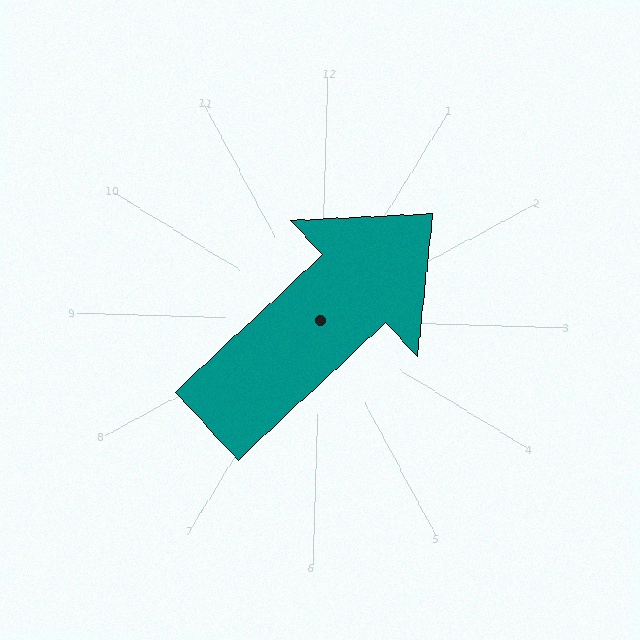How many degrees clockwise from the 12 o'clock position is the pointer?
Approximately 45 degrees.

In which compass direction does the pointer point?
Northeast.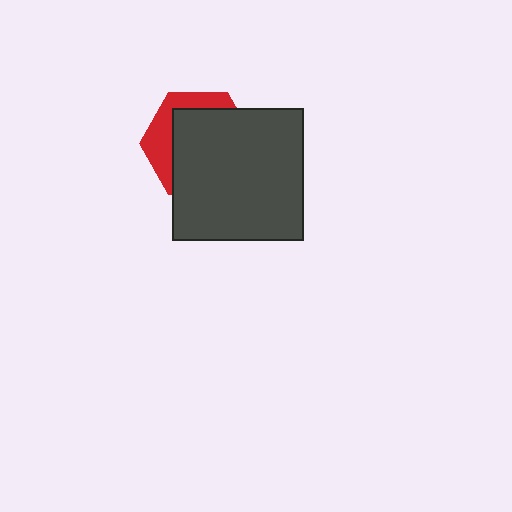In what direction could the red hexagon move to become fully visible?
The red hexagon could move toward the upper-left. That would shift it out from behind the dark gray rectangle entirely.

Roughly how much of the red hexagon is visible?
A small part of it is visible (roughly 31%).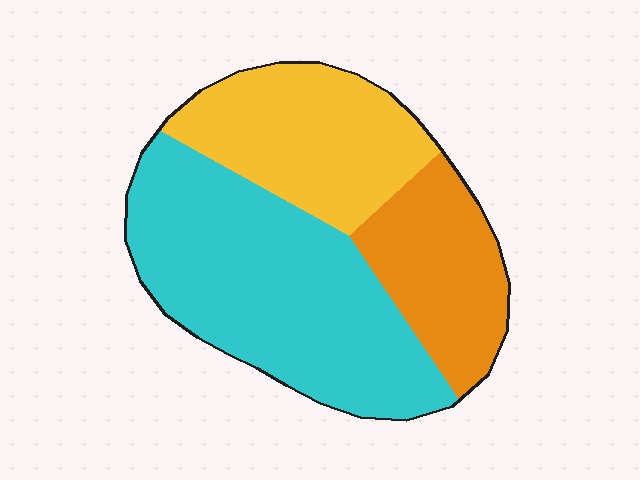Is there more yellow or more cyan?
Cyan.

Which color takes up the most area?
Cyan, at roughly 50%.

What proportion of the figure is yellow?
Yellow covers 28% of the figure.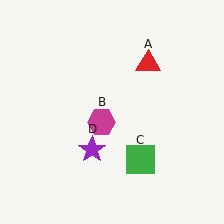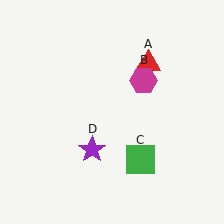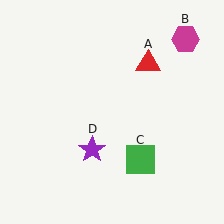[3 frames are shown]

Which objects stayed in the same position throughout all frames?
Red triangle (object A) and green square (object C) and purple star (object D) remained stationary.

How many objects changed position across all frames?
1 object changed position: magenta hexagon (object B).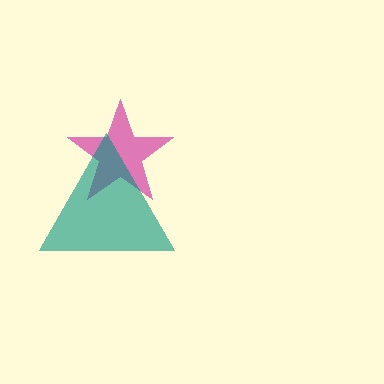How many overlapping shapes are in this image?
There are 2 overlapping shapes in the image.